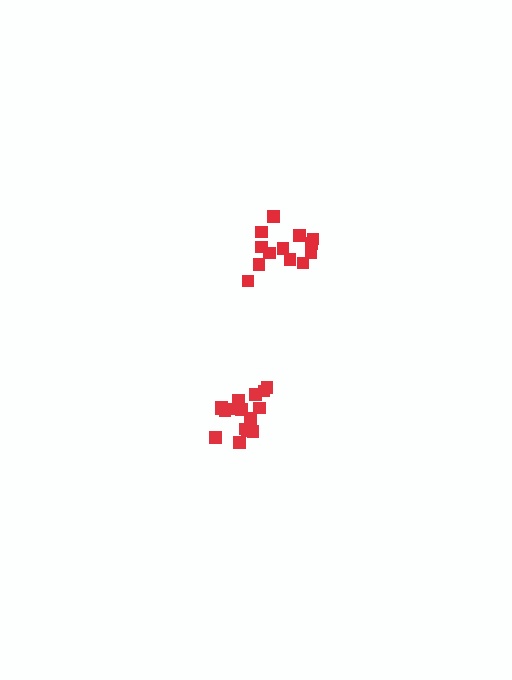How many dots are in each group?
Group 1: 13 dots, Group 2: 17 dots (30 total).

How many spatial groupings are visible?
There are 2 spatial groupings.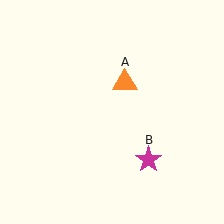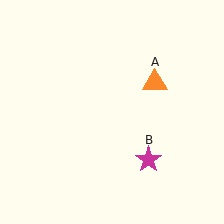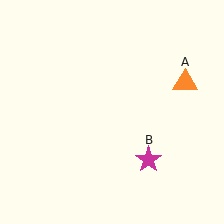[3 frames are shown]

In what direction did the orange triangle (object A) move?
The orange triangle (object A) moved right.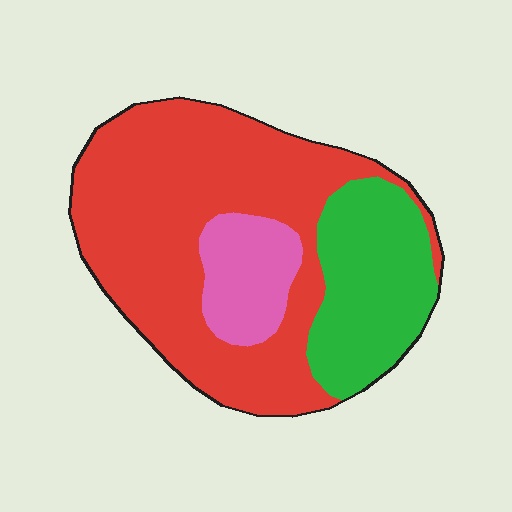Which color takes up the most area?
Red, at roughly 65%.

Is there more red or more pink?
Red.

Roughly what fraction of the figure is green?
Green covers roughly 25% of the figure.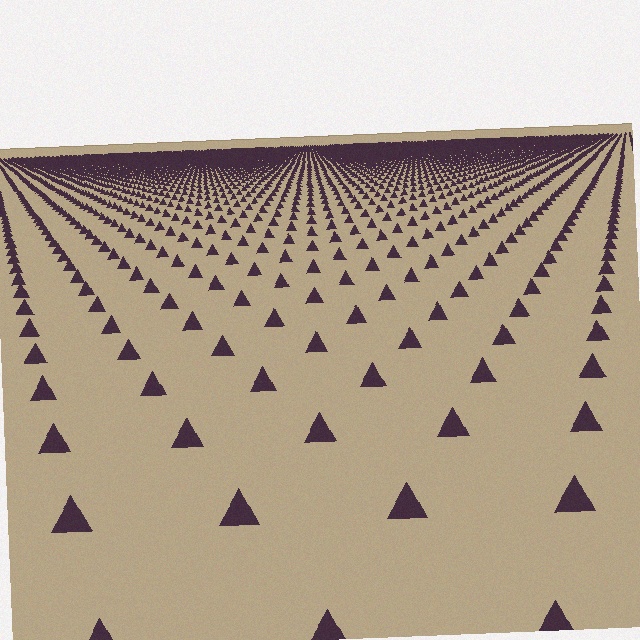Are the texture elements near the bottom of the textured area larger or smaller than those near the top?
Larger. Near the bottom, elements are closer to the viewer and appear at a bigger on-screen size.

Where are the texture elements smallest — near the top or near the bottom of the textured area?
Near the top.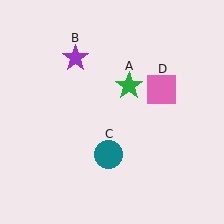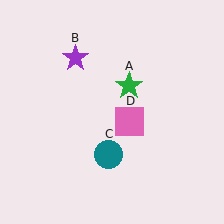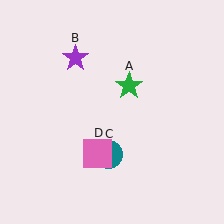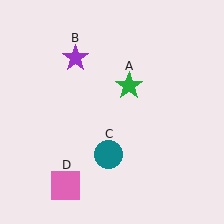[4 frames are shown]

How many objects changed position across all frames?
1 object changed position: pink square (object D).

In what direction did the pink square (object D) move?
The pink square (object D) moved down and to the left.